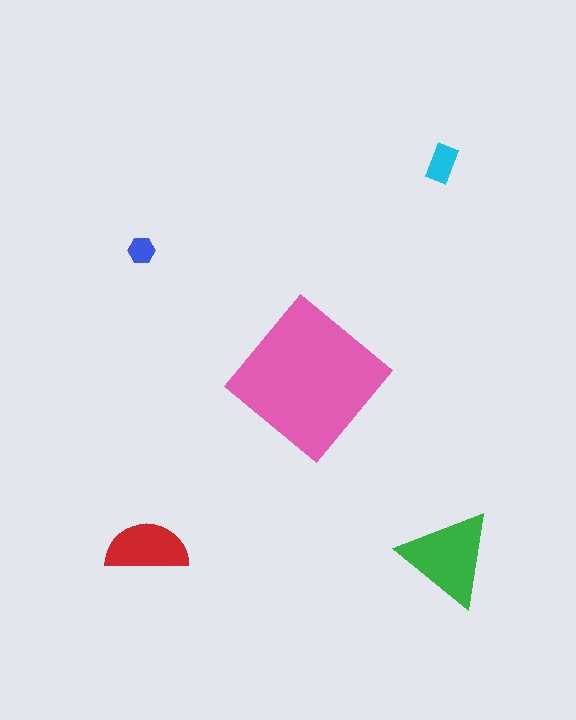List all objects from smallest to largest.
The blue hexagon, the cyan rectangle, the red semicircle, the green triangle, the pink diamond.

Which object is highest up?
The cyan rectangle is topmost.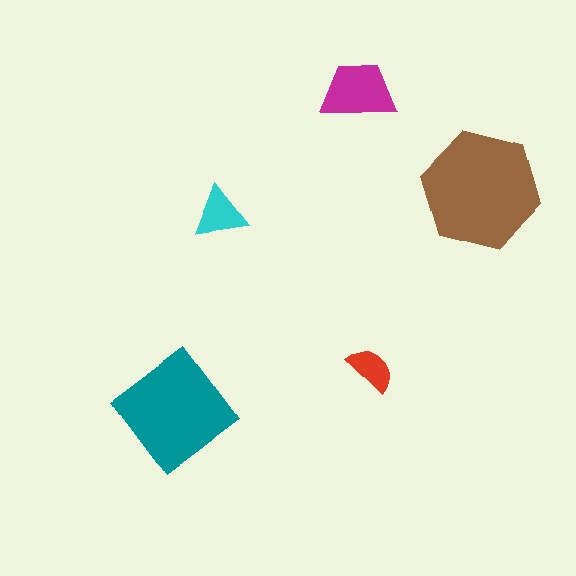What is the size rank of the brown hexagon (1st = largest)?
1st.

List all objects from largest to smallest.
The brown hexagon, the teal diamond, the magenta trapezoid, the cyan triangle, the red semicircle.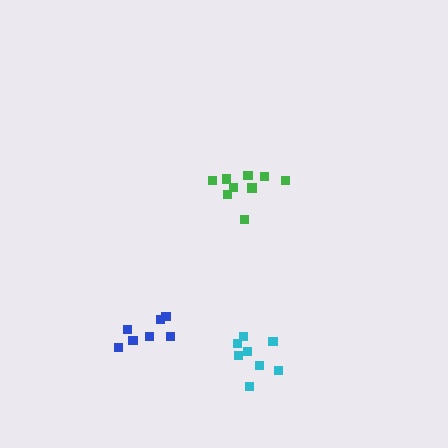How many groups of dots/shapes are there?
There are 3 groups.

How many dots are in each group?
Group 1: 9 dots, Group 2: 8 dots, Group 3: 7 dots (24 total).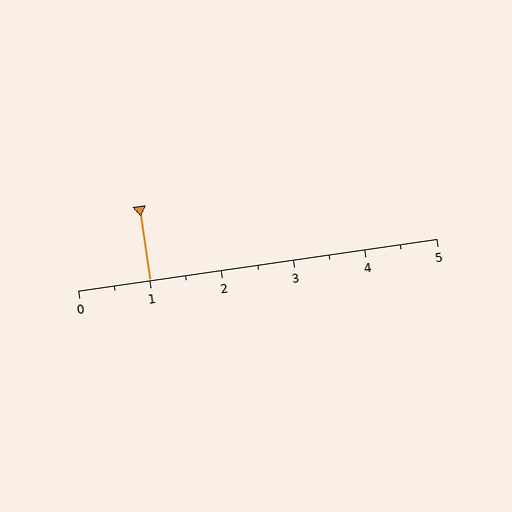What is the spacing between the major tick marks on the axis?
The major ticks are spaced 1 apart.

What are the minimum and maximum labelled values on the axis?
The axis runs from 0 to 5.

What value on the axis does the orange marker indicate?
The marker indicates approximately 1.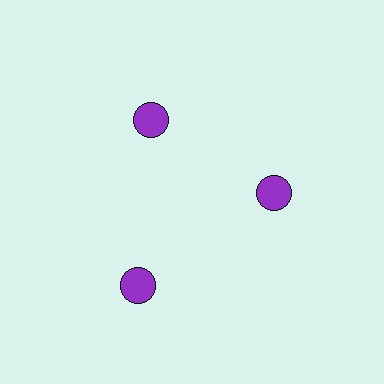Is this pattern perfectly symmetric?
No. The 3 purple circles are arranged in a ring, but one element near the 7 o'clock position is pushed outward from the center, breaking the 3-fold rotational symmetry.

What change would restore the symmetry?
The symmetry would be restored by moving it inward, back onto the ring so that all 3 circles sit at equal angles and equal distance from the center.